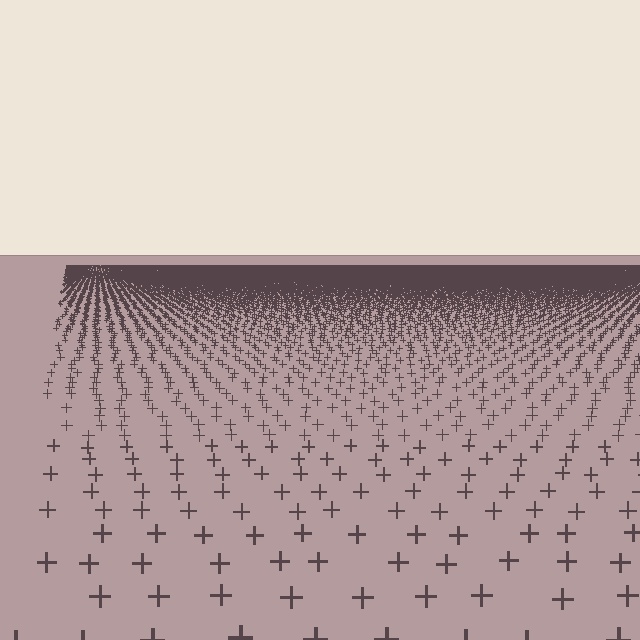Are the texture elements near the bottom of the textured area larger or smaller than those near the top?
Larger. Near the bottom, elements are closer to the viewer and appear at a bigger on-screen size.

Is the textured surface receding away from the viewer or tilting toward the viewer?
The surface is receding away from the viewer. Texture elements get smaller and denser toward the top.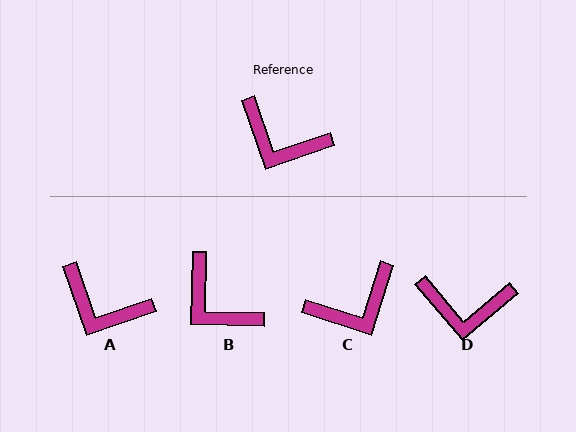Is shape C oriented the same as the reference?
No, it is off by about 53 degrees.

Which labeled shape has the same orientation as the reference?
A.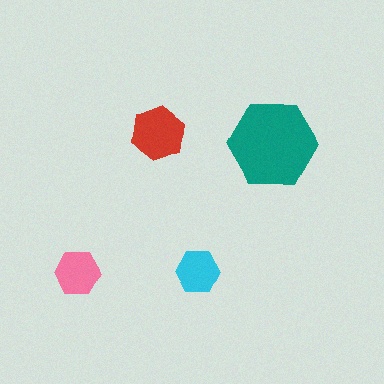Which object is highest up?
The red hexagon is topmost.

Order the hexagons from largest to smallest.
the teal one, the red one, the pink one, the cyan one.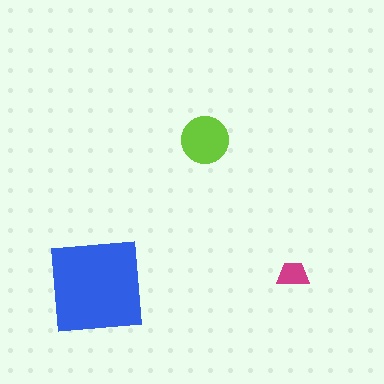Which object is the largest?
The blue square.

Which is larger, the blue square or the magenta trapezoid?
The blue square.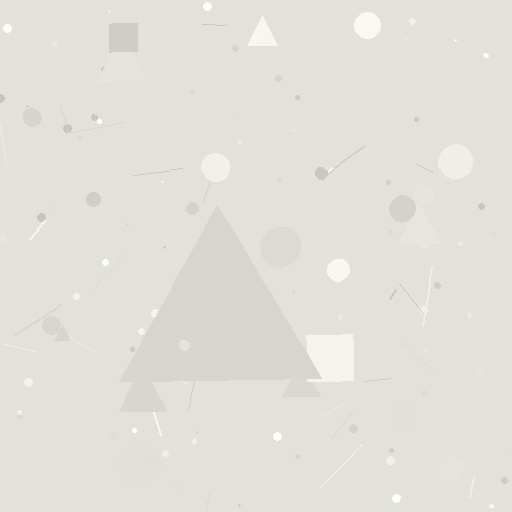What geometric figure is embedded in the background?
A triangle is embedded in the background.